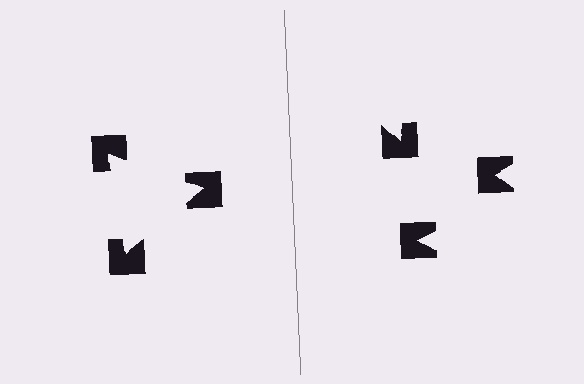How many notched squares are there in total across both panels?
6 — 3 on each side.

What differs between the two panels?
The notched squares are positioned identically on both sides; only the wedge orientations differ. On the left they align to a triangle; on the right they are misaligned.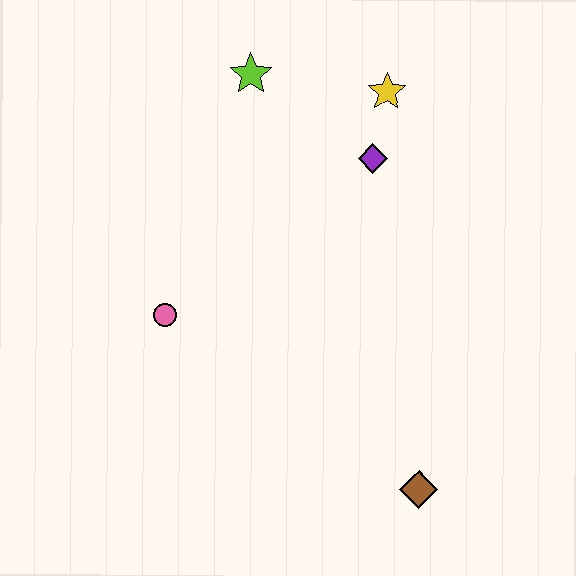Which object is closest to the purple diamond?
The yellow star is closest to the purple diamond.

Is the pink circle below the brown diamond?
No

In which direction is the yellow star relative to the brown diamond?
The yellow star is above the brown diamond.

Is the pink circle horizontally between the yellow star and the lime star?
No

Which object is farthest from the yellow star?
The brown diamond is farthest from the yellow star.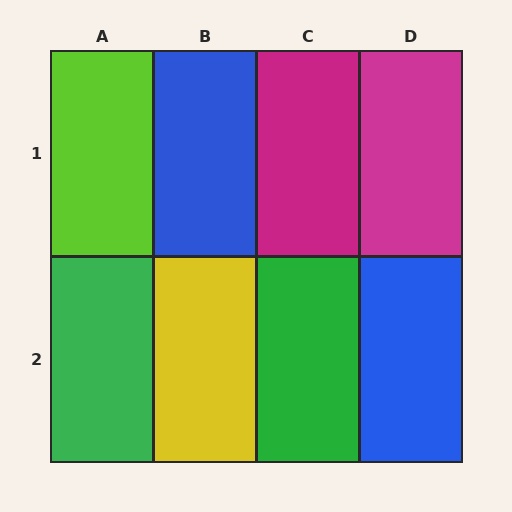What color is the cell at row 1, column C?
Magenta.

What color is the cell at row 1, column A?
Lime.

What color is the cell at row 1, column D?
Magenta.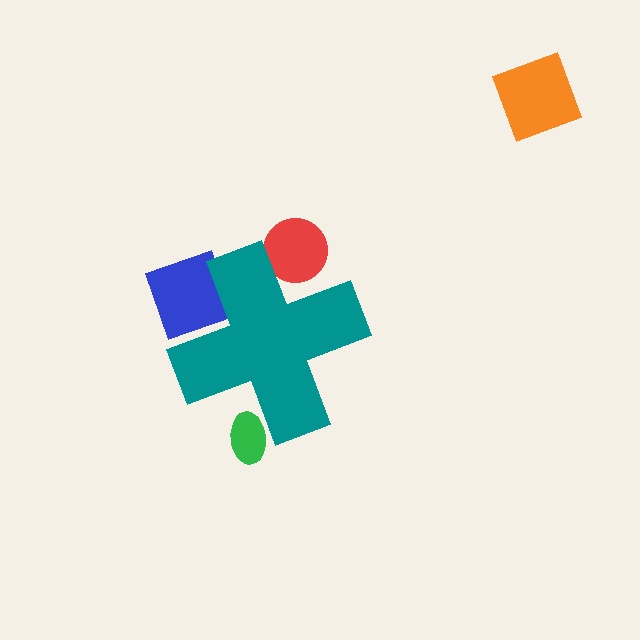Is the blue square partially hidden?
Yes, the blue square is partially hidden behind the teal cross.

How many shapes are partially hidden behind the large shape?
3 shapes are partially hidden.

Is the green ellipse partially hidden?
Yes, the green ellipse is partially hidden behind the teal cross.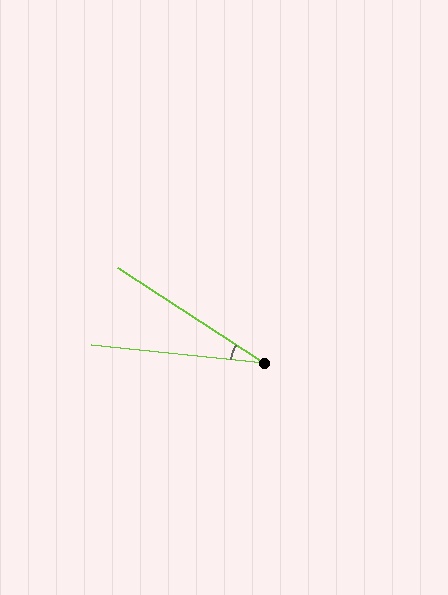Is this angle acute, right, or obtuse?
It is acute.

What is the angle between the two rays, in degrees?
Approximately 27 degrees.